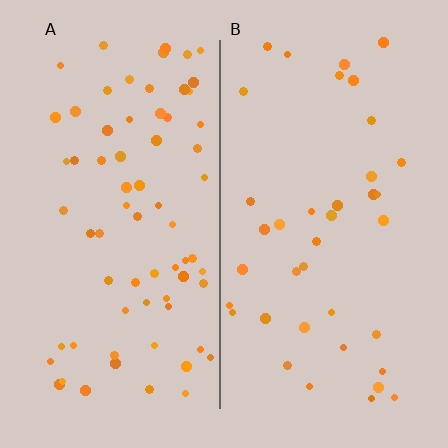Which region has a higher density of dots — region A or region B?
A (the left).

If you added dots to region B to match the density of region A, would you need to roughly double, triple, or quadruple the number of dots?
Approximately double.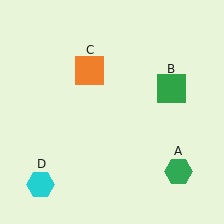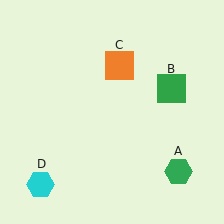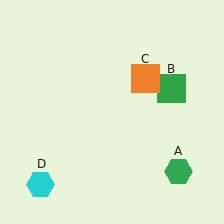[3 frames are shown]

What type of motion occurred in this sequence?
The orange square (object C) rotated clockwise around the center of the scene.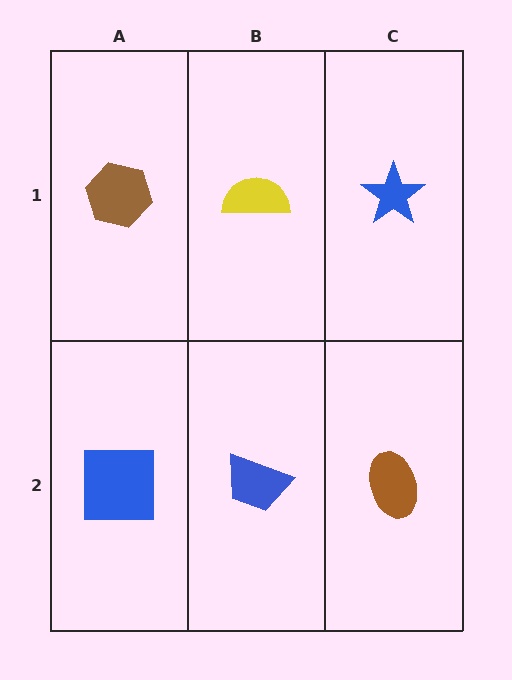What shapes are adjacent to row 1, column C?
A brown ellipse (row 2, column C), a yellow semicircle (row 1, column B).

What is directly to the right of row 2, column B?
A brown ellipse.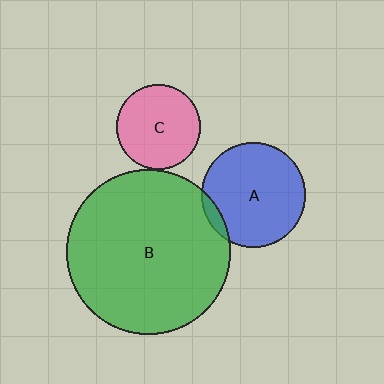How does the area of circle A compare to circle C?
Approximately 1.5 times.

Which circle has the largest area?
Circle B (green).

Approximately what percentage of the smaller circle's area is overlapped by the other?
Approximately 5%.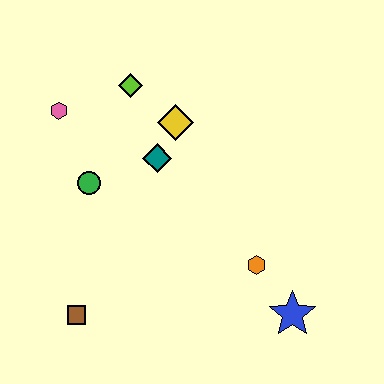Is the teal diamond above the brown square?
Yes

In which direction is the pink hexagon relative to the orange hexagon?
The pink hexagon is to the left of the orange hexagon.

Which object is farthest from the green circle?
The blue star is farthest from the green circle.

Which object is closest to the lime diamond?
The yellow diamond is closest to the lime diamond.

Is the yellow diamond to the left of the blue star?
Yes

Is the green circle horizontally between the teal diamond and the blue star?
No